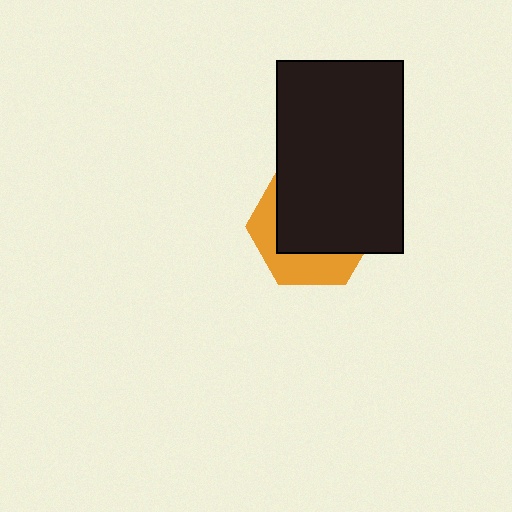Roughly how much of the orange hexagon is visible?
A small part of it is visible (roughly 35%).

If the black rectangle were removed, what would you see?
You would see the complete orange hexagon.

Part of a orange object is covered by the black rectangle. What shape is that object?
It is a hexagon.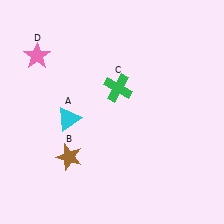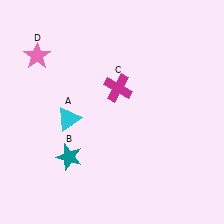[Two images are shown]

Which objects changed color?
B changed from brown to teal. C changed from green to magenta.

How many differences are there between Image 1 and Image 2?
There are 2 differences between the two images.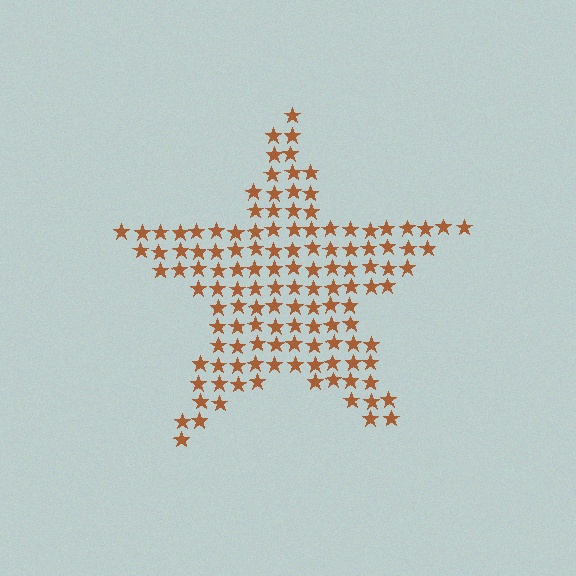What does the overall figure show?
The overall figure shows a star.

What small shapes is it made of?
It is made of small stars.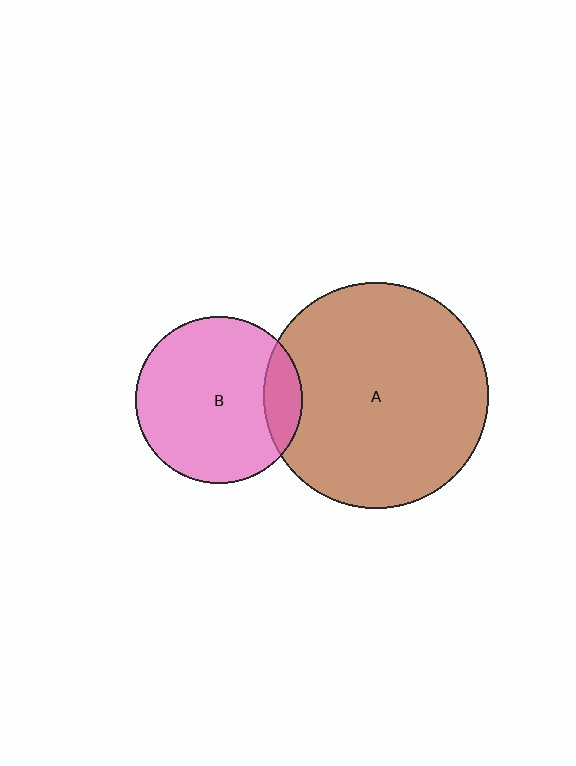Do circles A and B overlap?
Yes.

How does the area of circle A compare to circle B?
Approximately 1.8 times.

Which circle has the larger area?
Circle A (brown).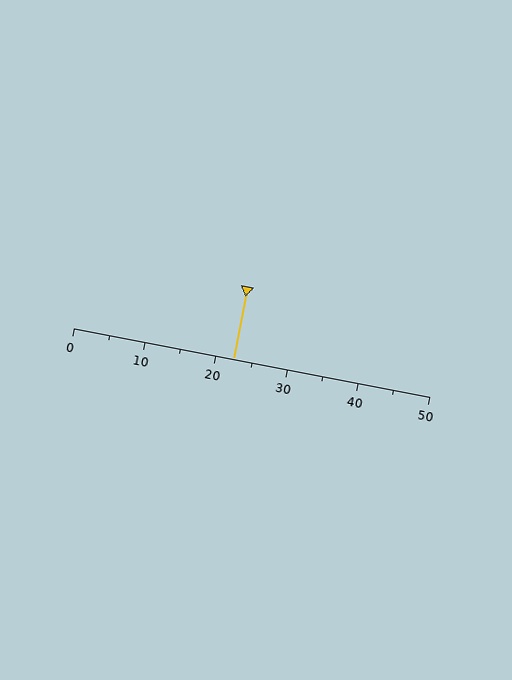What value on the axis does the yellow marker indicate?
The marker indicates approximately 22.5.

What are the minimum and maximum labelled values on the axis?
The axis runs from 0 to 50.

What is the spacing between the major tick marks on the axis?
The major ticks are spaced 10 apart.